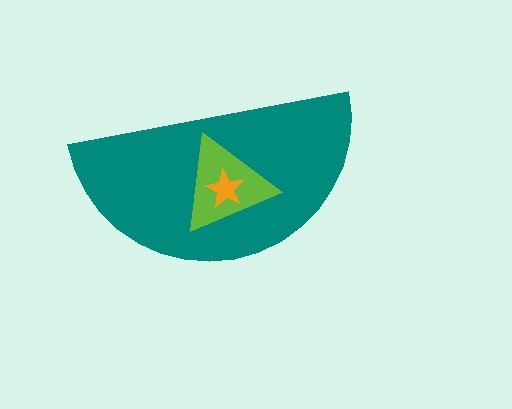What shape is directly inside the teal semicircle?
The lime triangle.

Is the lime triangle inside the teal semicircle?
Yes.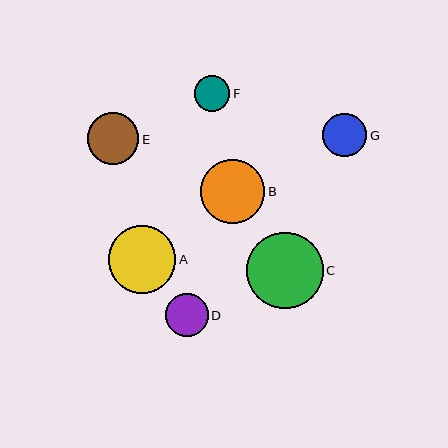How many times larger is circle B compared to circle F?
Circle B is approximately 1.8 times the size of circle F.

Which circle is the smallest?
Circle F is the smallest with a size of approximately 36 pixels.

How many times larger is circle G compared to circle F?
Circle G is approximately 1.2 times the size of circle F.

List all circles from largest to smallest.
From largest to smallest: C, A, B, E, G, D, F.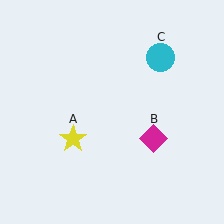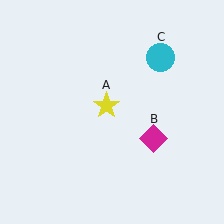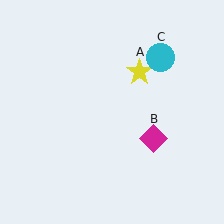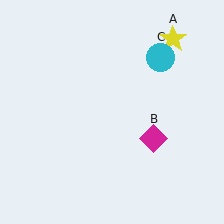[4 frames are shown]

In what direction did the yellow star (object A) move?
The yellow star (object A) moved up and to the right.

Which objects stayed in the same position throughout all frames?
Magenta diamond (object B) and cyan circle (object C) remained stationary.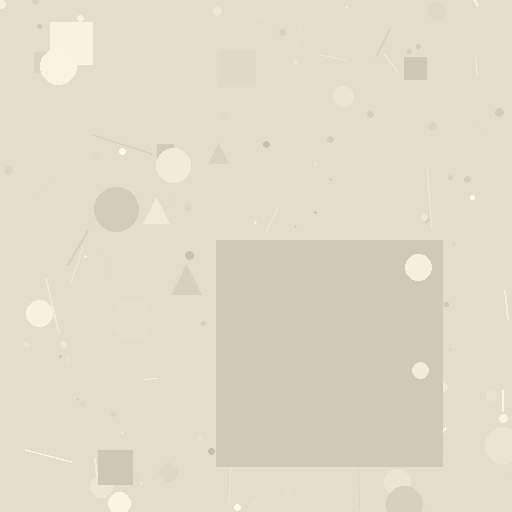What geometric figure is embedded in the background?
A square is embedded in the background.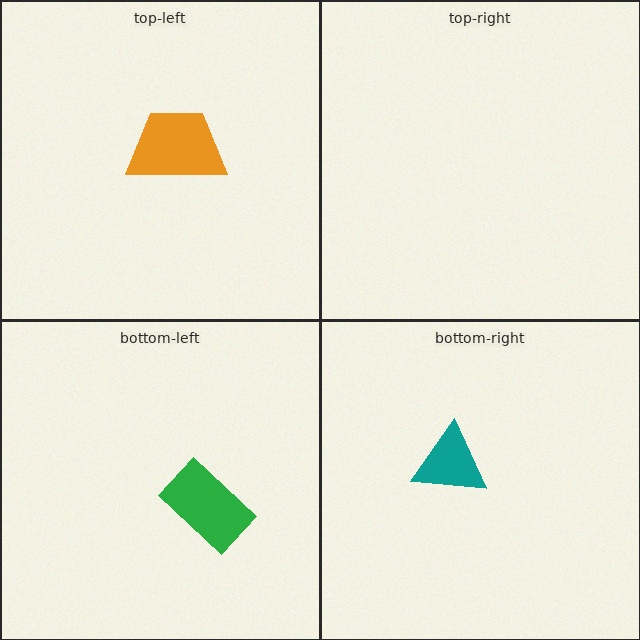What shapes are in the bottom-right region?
The teal triangle.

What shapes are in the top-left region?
The orange trapezoid.